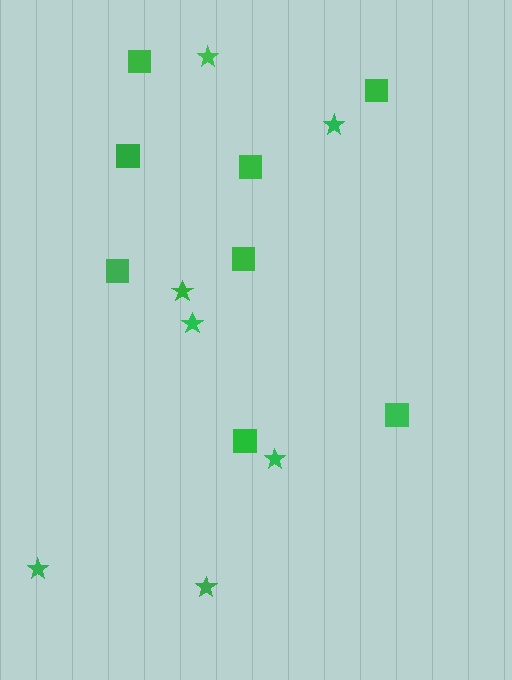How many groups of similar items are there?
There are 2 groups: one group of squares (8) and one group of stars (7).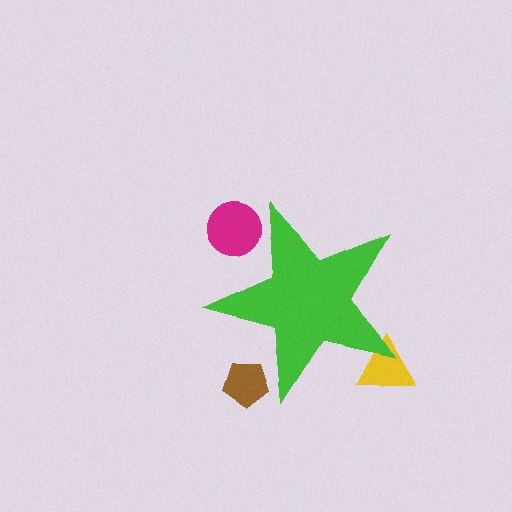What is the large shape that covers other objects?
A green star.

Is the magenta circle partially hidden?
Yes, the magenta circle is partially hidden behind the green star.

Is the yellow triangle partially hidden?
Yes, the yellow triangle is partially hidden behind the green star.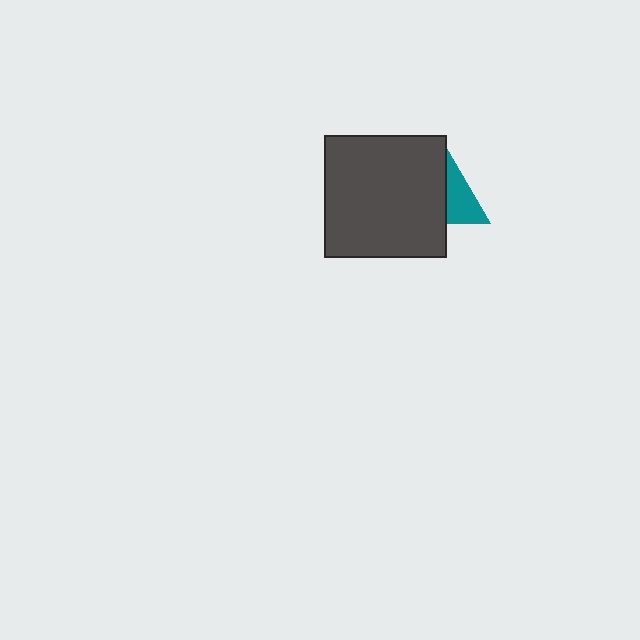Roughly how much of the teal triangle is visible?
A small part of it is visible (roughly 39%).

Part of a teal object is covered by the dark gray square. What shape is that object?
It is a triangle.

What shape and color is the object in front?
The object in front is a dark gray square.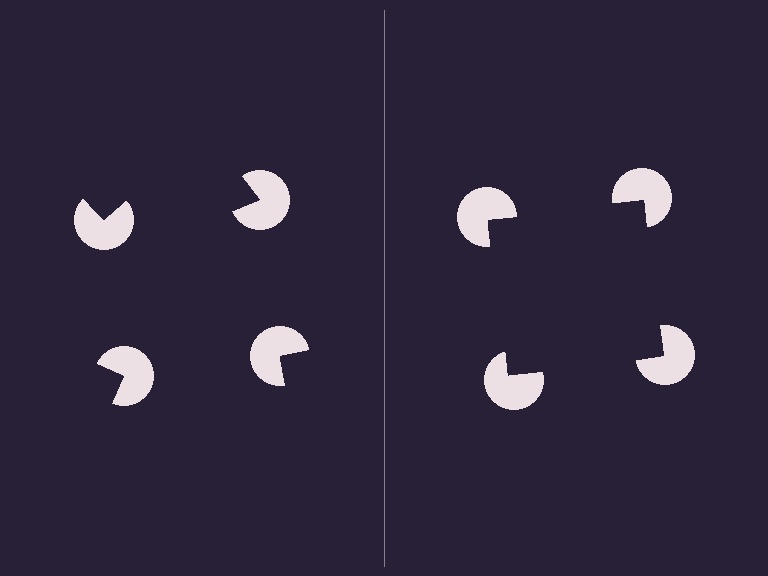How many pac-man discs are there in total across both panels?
8 — 4 on each side.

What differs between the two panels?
The pac-man discs are positioned identically on both sides; only the wedge orientations differ. On the right they align to a square; on the left they are misaligned.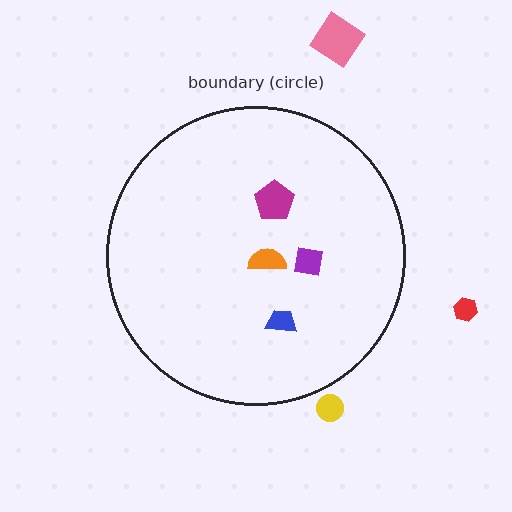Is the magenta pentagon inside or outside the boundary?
Inside.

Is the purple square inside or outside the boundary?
Inside.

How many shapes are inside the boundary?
4 inside, 3 outside.